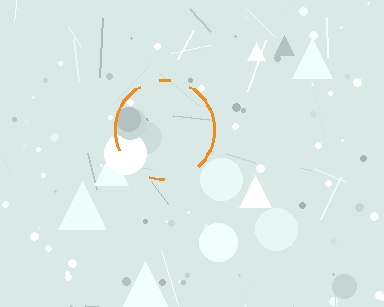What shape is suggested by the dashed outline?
The dashed outline suggests a circle.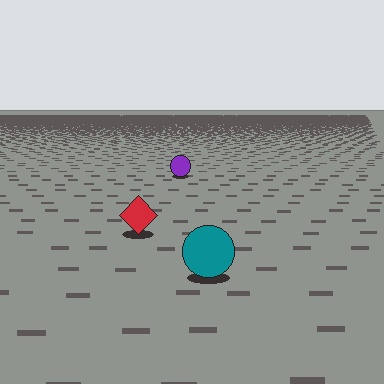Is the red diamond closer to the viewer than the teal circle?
No. The teal circle is closer — you can tell from the texture gradient: the ground texture is coarser near it.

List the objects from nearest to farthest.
From nearest to farthest: the teal circle, the red diamond, the purple circle.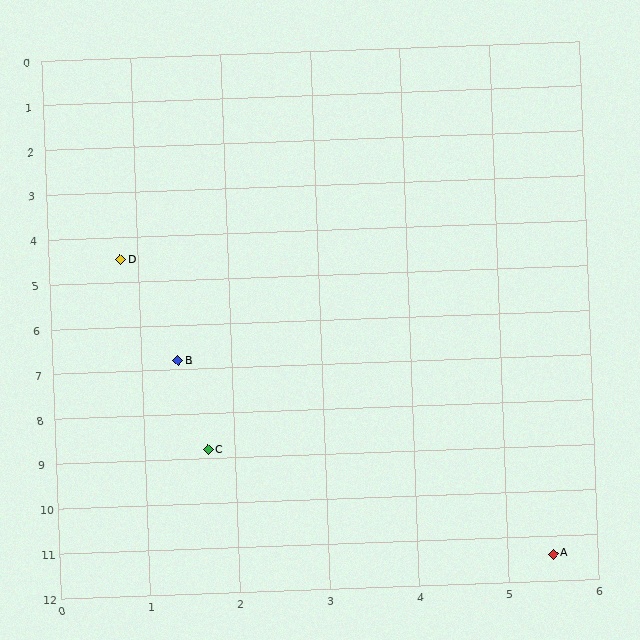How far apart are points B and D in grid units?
Points B and D are about 2.4 grid units apart.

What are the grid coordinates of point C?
Point C is at approximately (1.7, 8.8).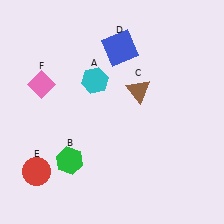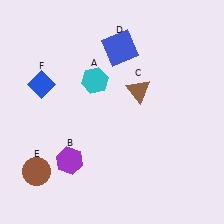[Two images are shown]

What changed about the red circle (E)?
In Image 1, E is red. In Image 2, it changed to brown.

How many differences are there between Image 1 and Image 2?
There are 3 differences between the two images.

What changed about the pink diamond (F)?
In Image 1, F is pink. In Image 2, it changed to blue.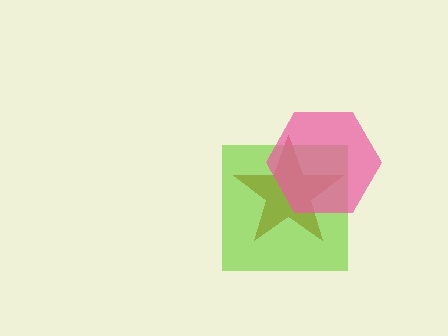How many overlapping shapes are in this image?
There are 3 overlapping shapes in the image.